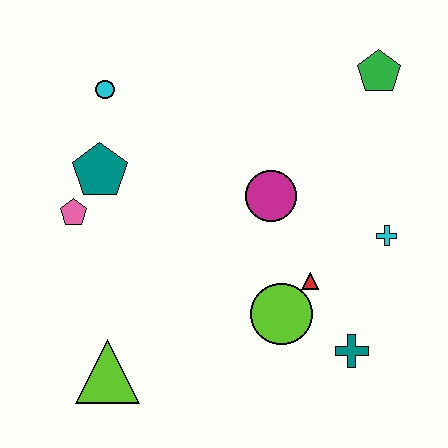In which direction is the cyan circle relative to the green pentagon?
The cyan circle is to the left of the green pentagon.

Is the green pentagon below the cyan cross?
No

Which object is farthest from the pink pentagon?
The green pentagon is farthest from the pink pentagon.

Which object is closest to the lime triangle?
The pink pentagon is closest to the lime triangle.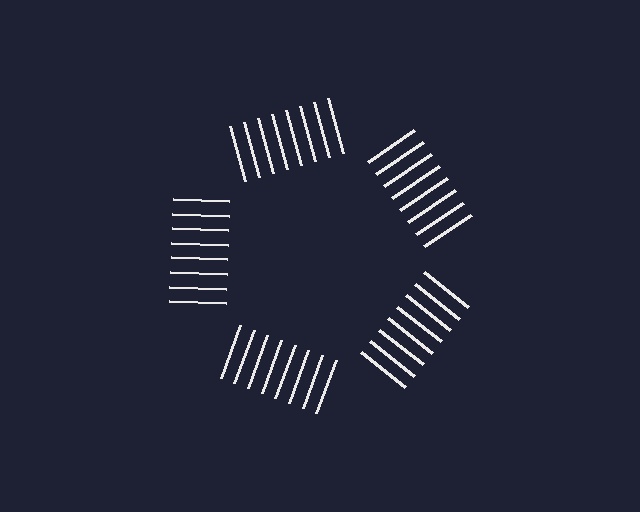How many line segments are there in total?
40 — 8 along each of the 5 edges.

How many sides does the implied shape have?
5 sides — the line-ends trace a pentagon.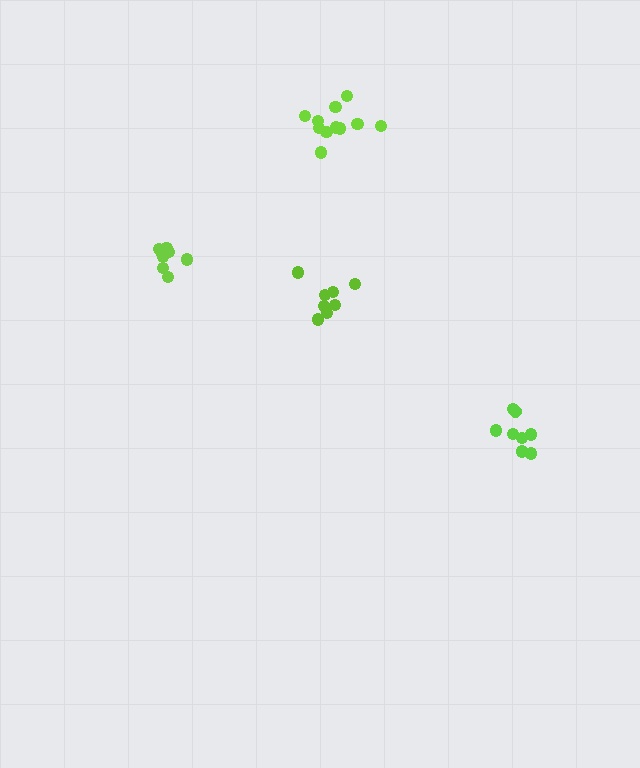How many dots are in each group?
Group 1: 8 dots, Group 2: 8 dots, Group 3: 8 dots, Group 4: 11 dots (35 total).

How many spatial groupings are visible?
There are 4 spatial groupings.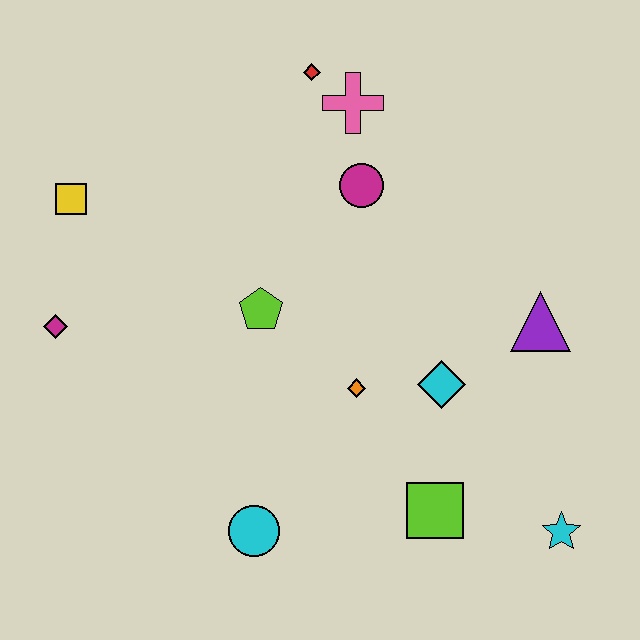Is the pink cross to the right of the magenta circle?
No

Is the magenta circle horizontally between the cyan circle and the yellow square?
No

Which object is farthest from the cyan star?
The yellow square is farthest from the cyan star.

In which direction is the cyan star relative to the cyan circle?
The cyan star is to the right of the cyan circle.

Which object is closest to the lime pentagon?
The orange diamond is closest to the lime pentagon.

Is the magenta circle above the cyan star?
Yes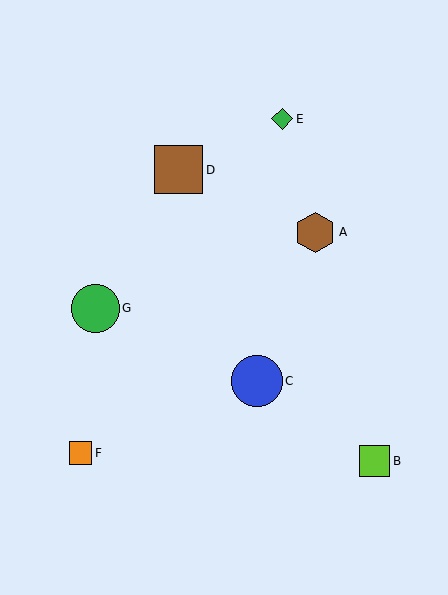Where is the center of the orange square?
The center of the orange square is at (80, 453).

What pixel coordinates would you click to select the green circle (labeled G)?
Click at (95, 308) to select the green circle G.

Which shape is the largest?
The blue circle (labeled C) is the largest.